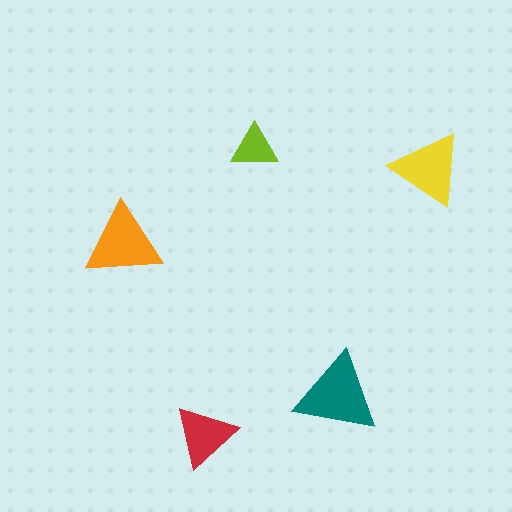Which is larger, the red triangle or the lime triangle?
The red one.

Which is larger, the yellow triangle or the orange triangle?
The orange one.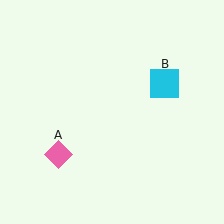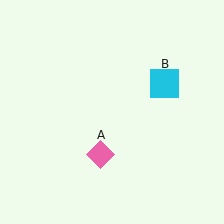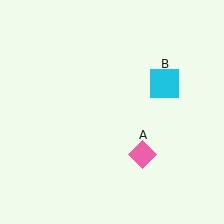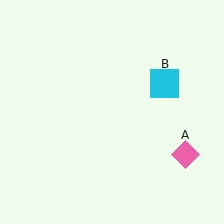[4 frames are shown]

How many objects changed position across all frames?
1 object changed position: pink diamond (object A).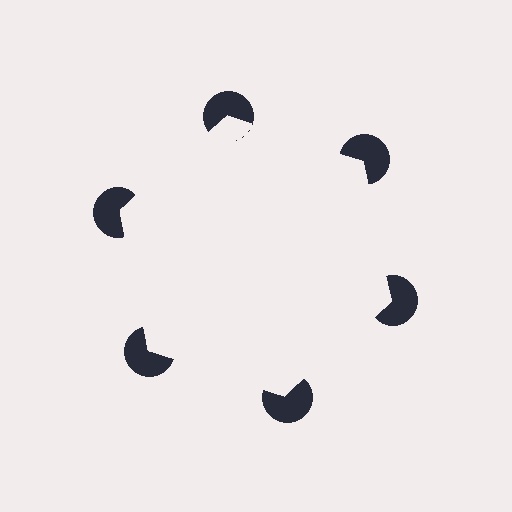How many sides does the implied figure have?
6 sides.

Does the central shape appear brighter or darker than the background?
It typically appears slightly brighter than the background, even though no actual brightness change is drawn.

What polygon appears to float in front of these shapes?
An illusory hexagon — its edges are inferred from the aligned wedge cuts in the pac-man discs, not physically drawn.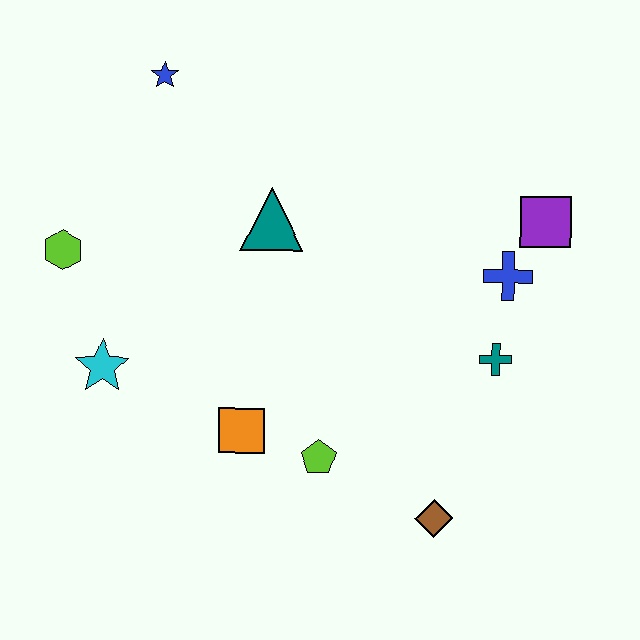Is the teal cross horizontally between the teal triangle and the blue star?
No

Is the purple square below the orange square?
No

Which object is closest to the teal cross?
The blue cross is closest to the teal cross.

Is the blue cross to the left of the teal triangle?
No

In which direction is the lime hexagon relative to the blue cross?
The lime hexagon is to the left of the blue cross.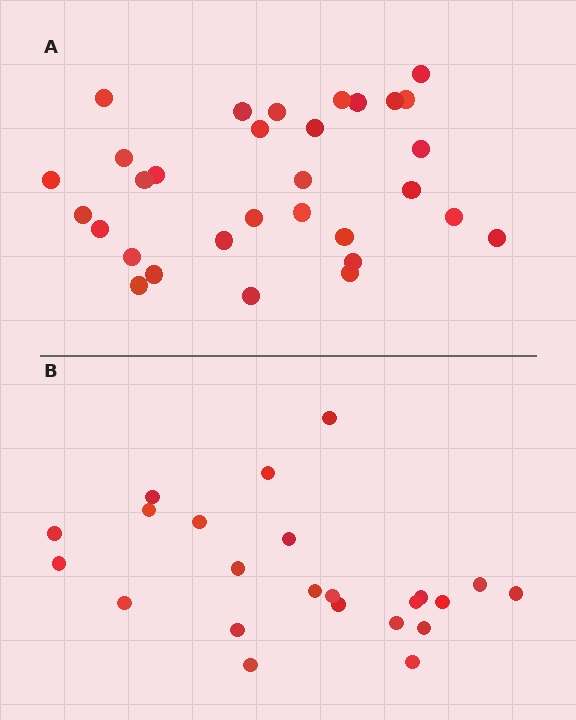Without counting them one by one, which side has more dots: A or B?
Region A (the top region) has more dots.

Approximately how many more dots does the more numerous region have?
Region A has roughly 8 or so more dots than region B.